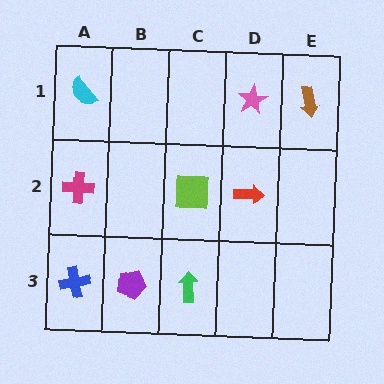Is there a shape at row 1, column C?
No, that cell is empty.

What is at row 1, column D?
A pink star.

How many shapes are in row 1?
3 shapes.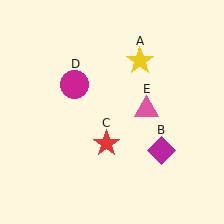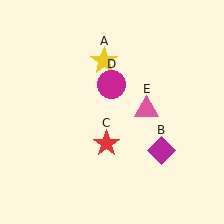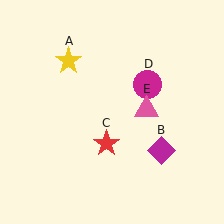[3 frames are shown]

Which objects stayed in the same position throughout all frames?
Magenta diamond (object B) and red star (object C) and pink triangle (object E) remained stationary.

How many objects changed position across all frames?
2 objects changed position: yellow star (object A), magenta circle (object D).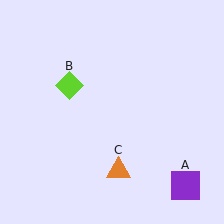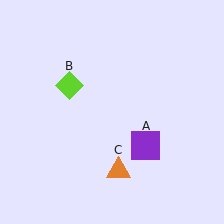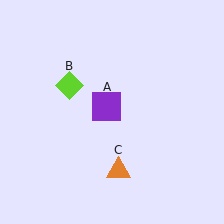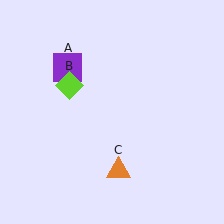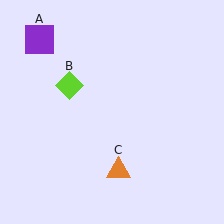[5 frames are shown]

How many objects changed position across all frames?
1 object changed position: purple square (object A).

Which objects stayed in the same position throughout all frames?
Lime diamond (object B) and orange triangle (object C) remained stationary.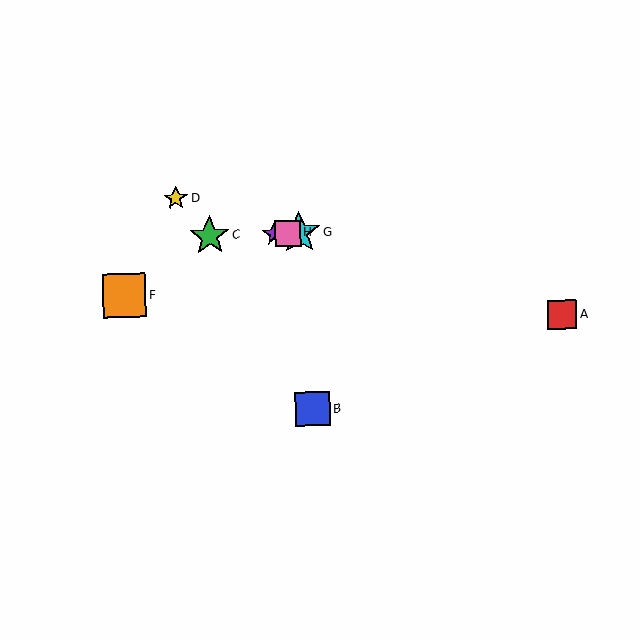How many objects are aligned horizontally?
4 objects (C, E, G, H) are aligned horizontally.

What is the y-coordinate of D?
Object D is at y≈198.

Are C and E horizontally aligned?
Yes, both are at y≈236.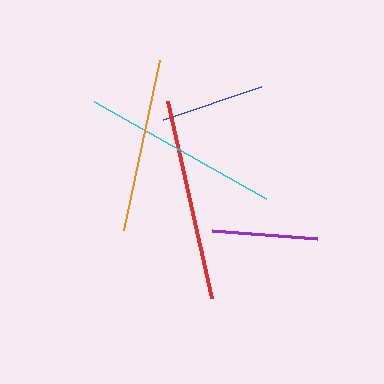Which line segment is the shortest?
The blue line is the shortest at approximately 103 pixels.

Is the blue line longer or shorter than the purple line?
The purple line is longer than the blue line.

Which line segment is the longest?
The red line is the longest at approximately 202 pixels.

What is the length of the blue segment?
The blue segment is approximately 103 pixels long.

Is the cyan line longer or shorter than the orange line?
The cyan line is longer than the orange line.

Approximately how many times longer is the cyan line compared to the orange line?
The cyan line is approximately 1.1 times the length of the orange line.